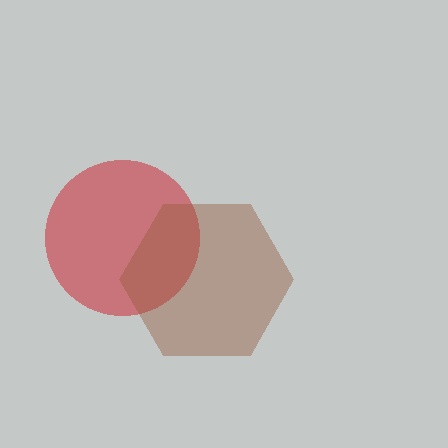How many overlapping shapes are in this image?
There are 2 overlapping shapes in the image.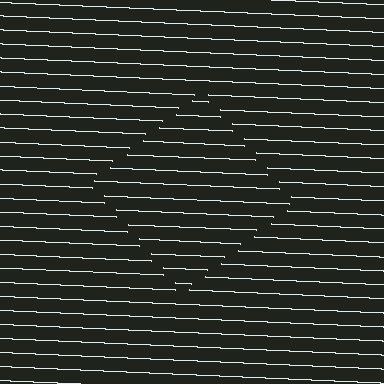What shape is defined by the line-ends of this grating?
An illusory square. The interior of the shape contains the same grating, shifted by half a period — the contour is defined by the phase discontinuity where line-ends from the inner and outer gratings abut.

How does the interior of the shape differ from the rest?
The interior of the shape contains the same grating, shifted by half a period — the contour is defined by the phase discontinuity where line-ends from the inner and outer gratings abut.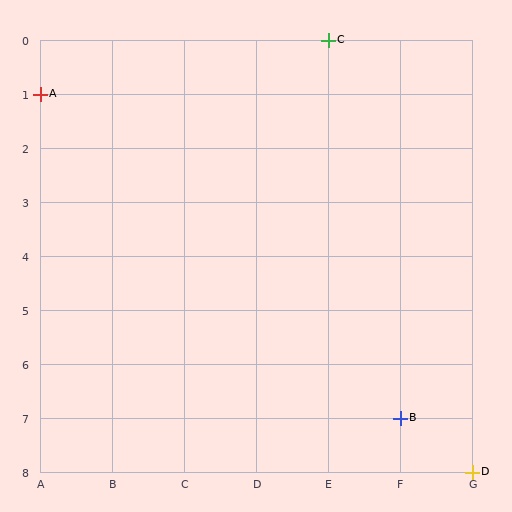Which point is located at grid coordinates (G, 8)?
Point D is at (G, 8).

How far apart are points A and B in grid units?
Points A and B are 5 columns and 6 rows apart (about 7.8 grid units diagonally).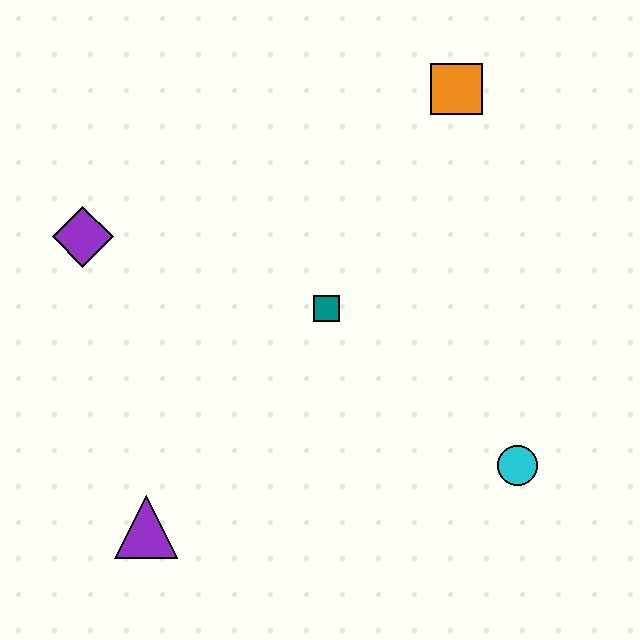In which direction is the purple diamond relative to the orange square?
The purple diamond is to the left of the orange square.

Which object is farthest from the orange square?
The purple triangle is farthest from the orange square.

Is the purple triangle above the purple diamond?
No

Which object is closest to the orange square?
The teal square is closest to the orange square.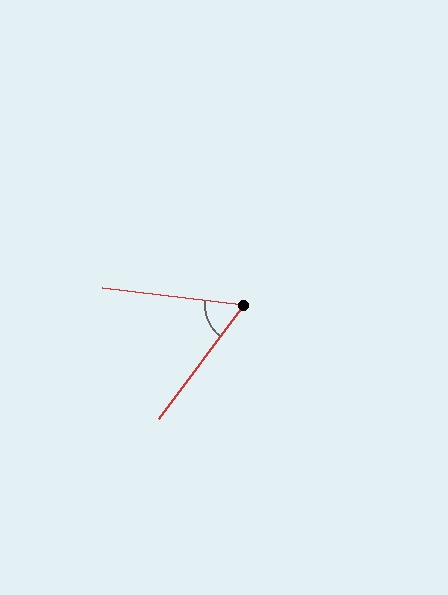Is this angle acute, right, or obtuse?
It is acute.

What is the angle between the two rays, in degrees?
Approximately 60 degrees.